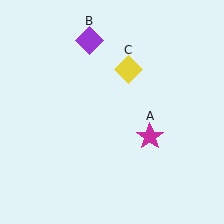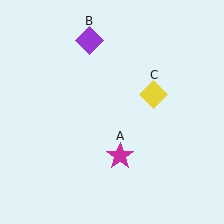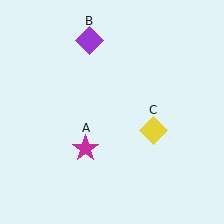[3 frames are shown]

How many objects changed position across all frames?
2 objects changed position: magenta star (object A), yellow diamond (object C).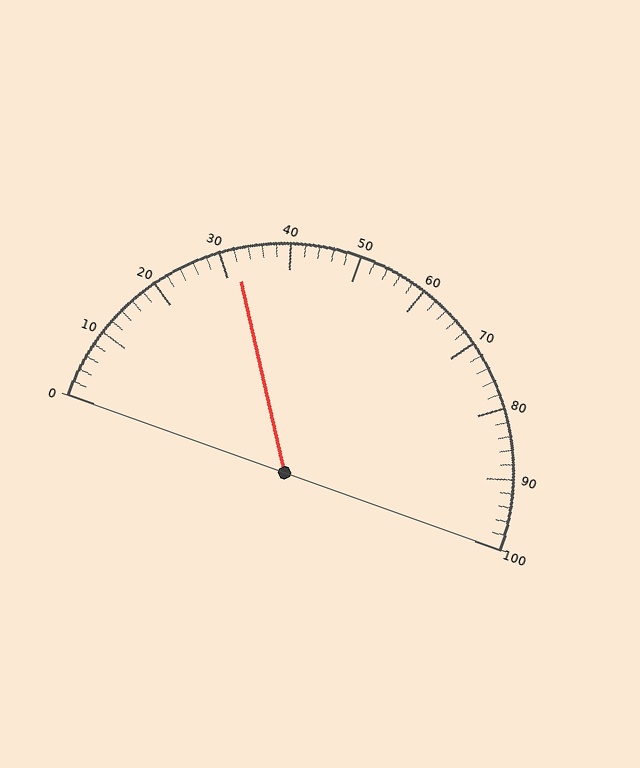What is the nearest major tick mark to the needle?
The nearest major tick mark is 30.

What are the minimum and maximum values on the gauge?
The gauge ranges from 0 to 100.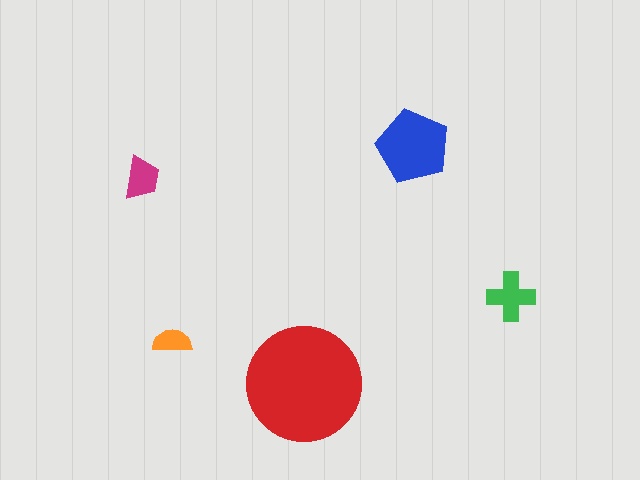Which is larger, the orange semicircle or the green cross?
The green cross.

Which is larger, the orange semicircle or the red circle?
The red circle.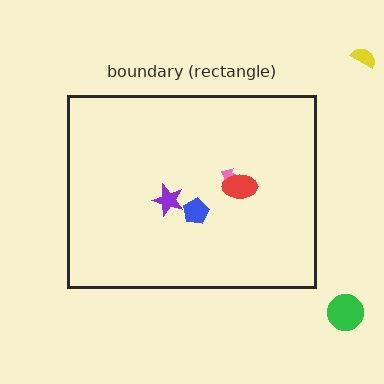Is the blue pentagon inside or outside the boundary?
Inside.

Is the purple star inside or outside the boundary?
Inside.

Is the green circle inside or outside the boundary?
Outside.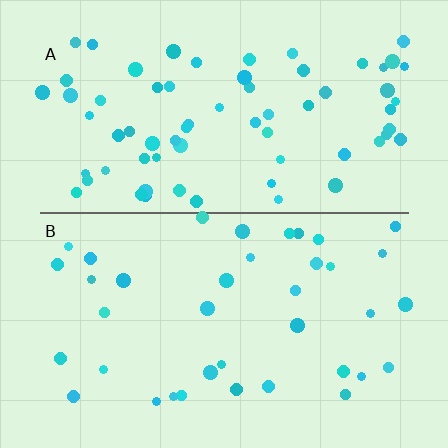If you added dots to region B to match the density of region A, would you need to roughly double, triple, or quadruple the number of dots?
Approximately double.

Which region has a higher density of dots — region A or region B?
A (the top).